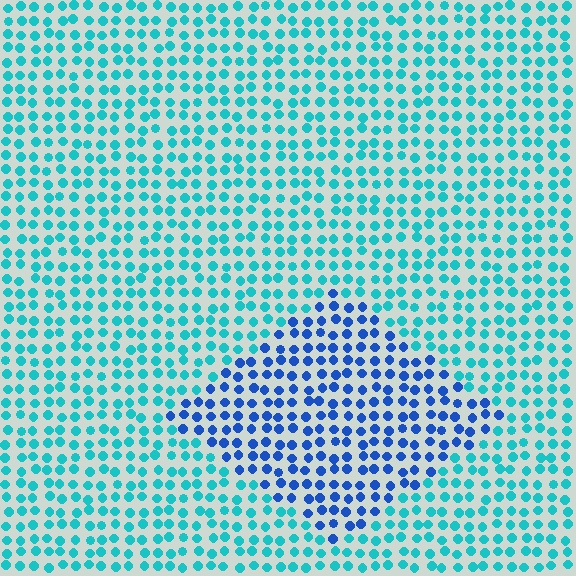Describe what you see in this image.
The image is filled with small cyan elements in a uniform arrangement. A diamond-shaped region is visible where the elements are tinted to a slightly different hue, forming a subtle color boundary.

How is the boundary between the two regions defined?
The boundary is defined purely by a slight shift in hue (about 41 degrees). Spacing, size, and orientation are identical on both sides.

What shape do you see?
I see a diamond.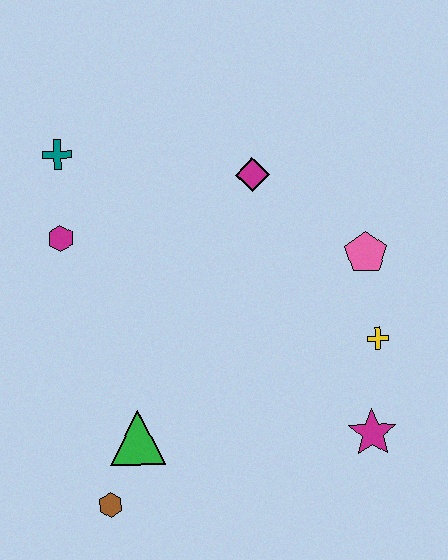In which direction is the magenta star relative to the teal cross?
The magenta star is to the right of the teal cross.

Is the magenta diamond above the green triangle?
Yes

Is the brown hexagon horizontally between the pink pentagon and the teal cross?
Yes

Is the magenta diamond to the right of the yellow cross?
No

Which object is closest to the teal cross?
The magenta hexagon is closest to the teal cross.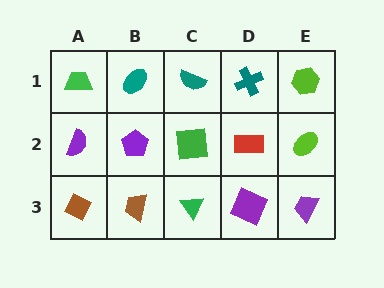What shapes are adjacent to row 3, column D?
A red rectangle (row 2, column D), a green triangle (row 3, column C), a purple trapezoid (row 3, column E).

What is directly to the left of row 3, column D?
A green triangle.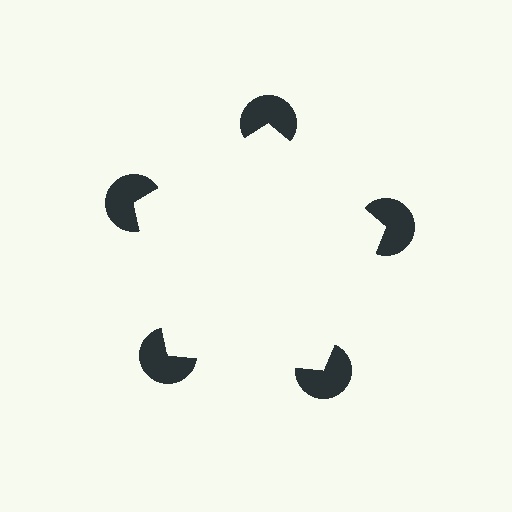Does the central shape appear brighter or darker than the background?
It typically appears slightly brighter than the background, even though no actual brightness change is drawn.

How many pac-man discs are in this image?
There are 5 — one at each vertex of the illusory pentagon.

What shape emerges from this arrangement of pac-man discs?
An illusory pentagon — its edges are inferred from the aligned wedge cuts in the pac-man discs, not physically drawn.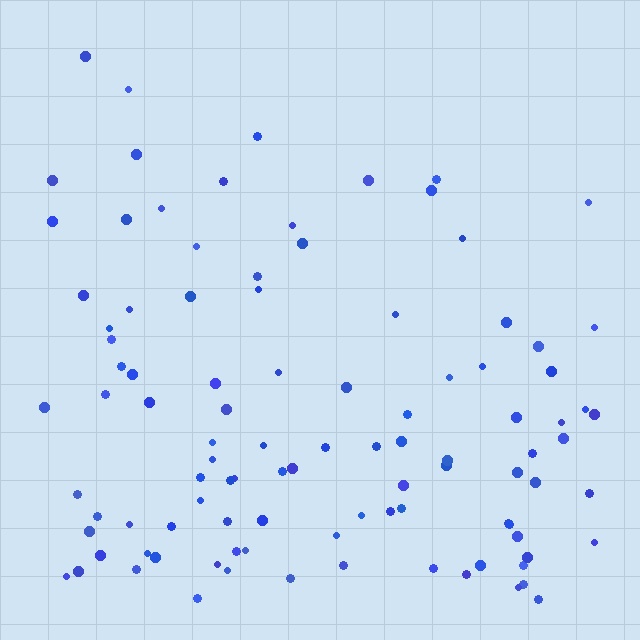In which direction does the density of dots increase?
From top to bottom, with the bottom side densest.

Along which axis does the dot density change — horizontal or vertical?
Vertical.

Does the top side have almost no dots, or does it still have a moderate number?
Still a moderate number, just noticeably fewer than the bottom.